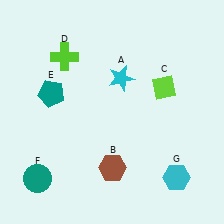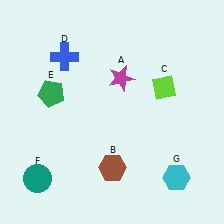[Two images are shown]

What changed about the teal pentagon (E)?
In Image 1, E is teal. In Image 2, it changed to green.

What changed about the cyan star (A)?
In Image 1, A is cyan. In Image 2, it changed to magenta.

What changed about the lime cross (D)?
In Image 1, D is lime. In Image 2, it changed to blue.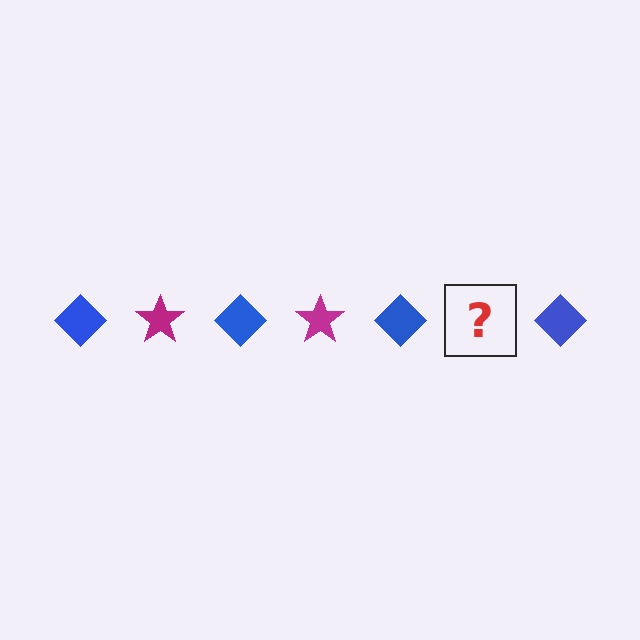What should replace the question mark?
The question mark should be replaced with a magenta star.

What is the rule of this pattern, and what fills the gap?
The rule is that the pattern alternates between blue diamond and magenta star. The gap should be filled with a magenta star.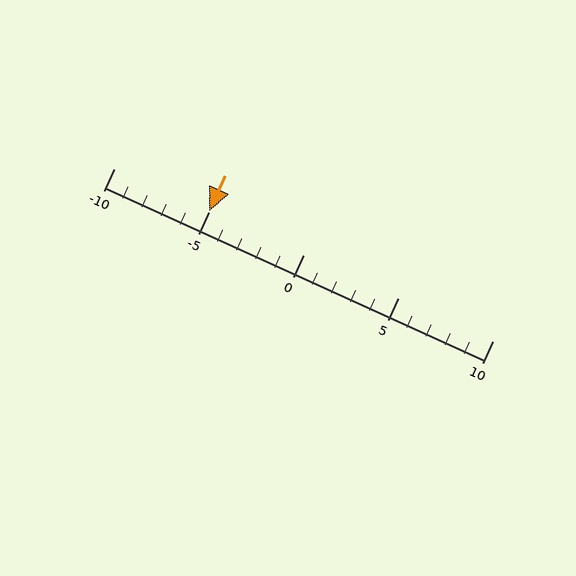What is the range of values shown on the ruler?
The ruler shows values from -10 to 10.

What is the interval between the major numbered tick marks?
The major tick marks are spaced 5 units apart.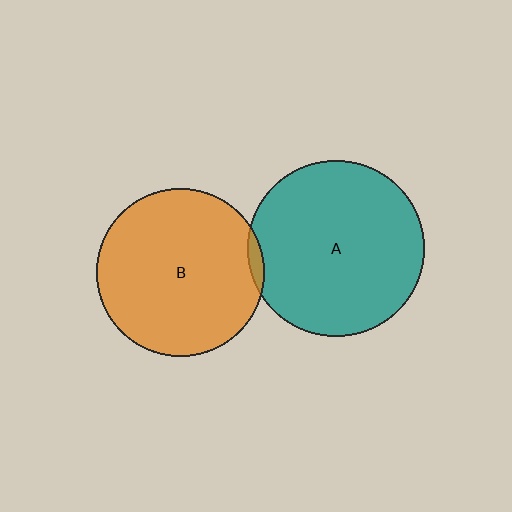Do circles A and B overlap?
Yes.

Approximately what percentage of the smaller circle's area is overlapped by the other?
Approximately 5%.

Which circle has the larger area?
Circle A (teal).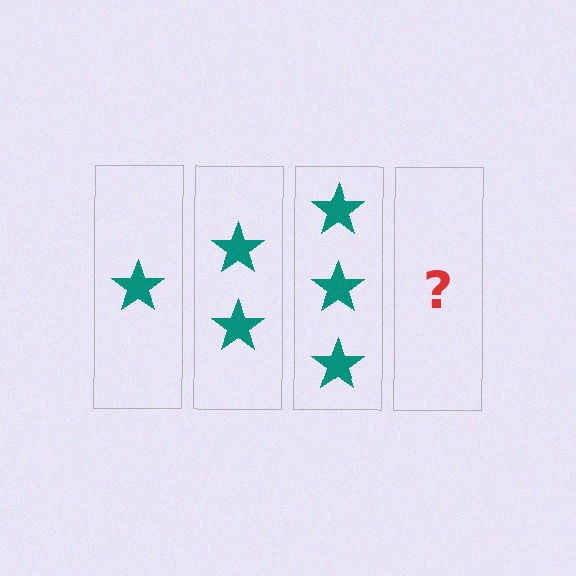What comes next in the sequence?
The next element should be 4 stars.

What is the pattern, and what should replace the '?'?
The pattern is that each step adds one more star. The '?' should be 4 stars.